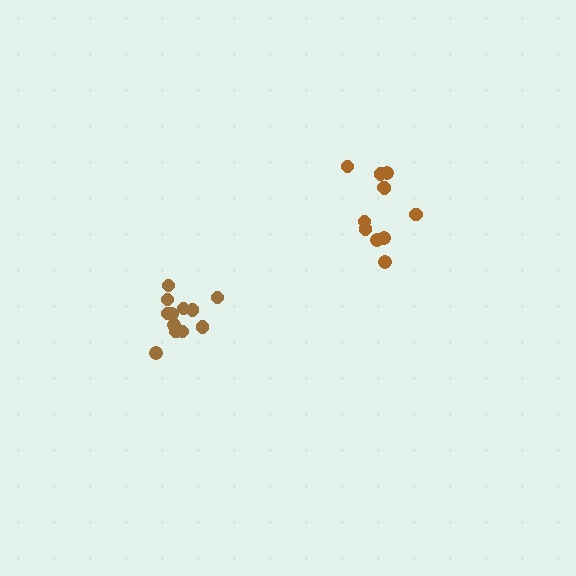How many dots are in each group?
Group 1: 11 dots, Group 2: 12 dots (23 total).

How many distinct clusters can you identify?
There are 2 distinct clusters.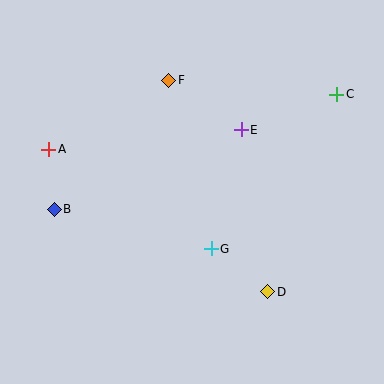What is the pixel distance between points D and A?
The distance between D and A is 261 pixels.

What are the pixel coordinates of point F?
Point F is at (169, 80).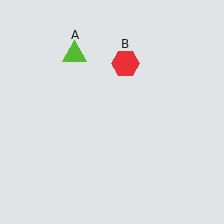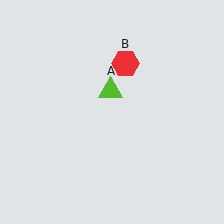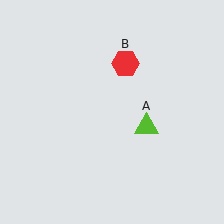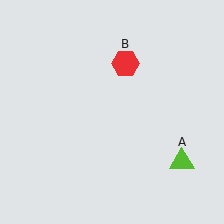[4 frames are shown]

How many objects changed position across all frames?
1 object changed position: lime triangle (object A).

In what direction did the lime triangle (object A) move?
The lime triangle (object A) moved down and to the right.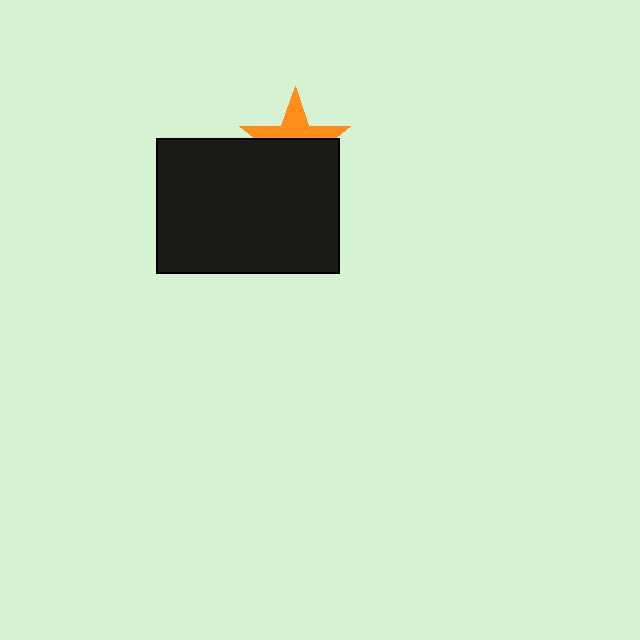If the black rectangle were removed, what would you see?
You would see the complete orange star.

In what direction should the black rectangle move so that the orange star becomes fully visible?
The black rectangle should move down. That is the shortest direction to clear the overlap and leave the orange star fully visible.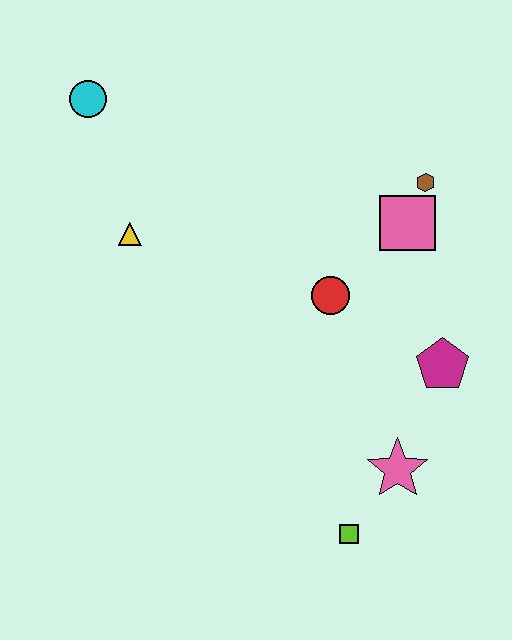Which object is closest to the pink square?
The brown hexagon is closest to the pink square.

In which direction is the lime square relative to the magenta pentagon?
The lime square is below the magenta pentagon.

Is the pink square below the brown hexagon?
Yes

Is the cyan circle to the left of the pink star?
Yes